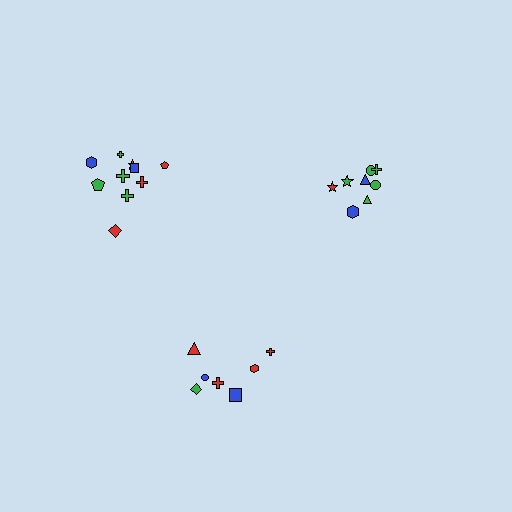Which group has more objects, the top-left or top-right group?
The top-left group.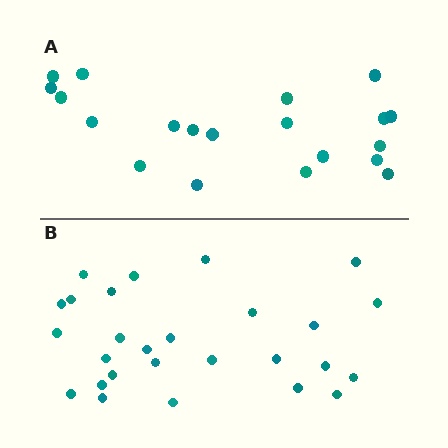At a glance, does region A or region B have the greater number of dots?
Region B (the bottom region) has more dots.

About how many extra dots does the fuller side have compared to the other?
Region B has roughly 8 or so more dots than region A.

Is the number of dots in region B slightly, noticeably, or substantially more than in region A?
Region B has noticeably more, but not dramatically so. The ratio is roughly 1.4 to 1.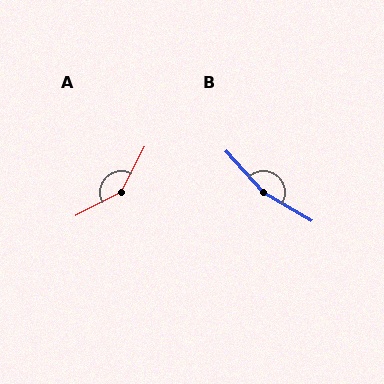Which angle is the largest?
B, at approximately 163 degrees.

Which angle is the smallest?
A, at approximately 145 degrees.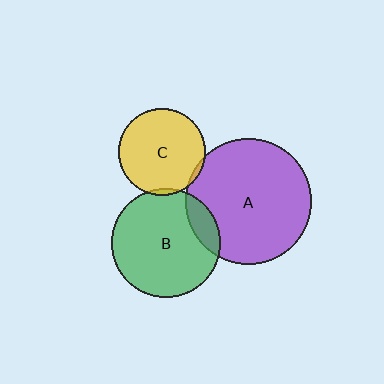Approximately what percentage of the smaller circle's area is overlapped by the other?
Approximately 5%.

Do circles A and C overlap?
Yes.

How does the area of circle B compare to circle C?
Approximately 1.5 times.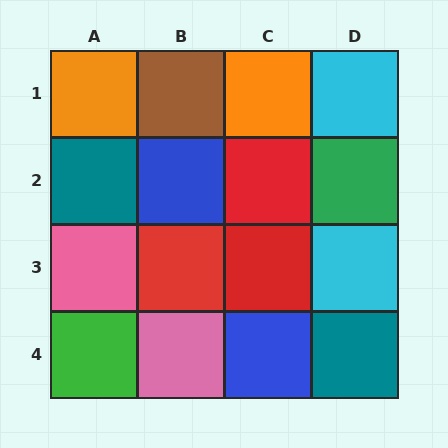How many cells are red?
3 cells are red.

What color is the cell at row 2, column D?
Green.